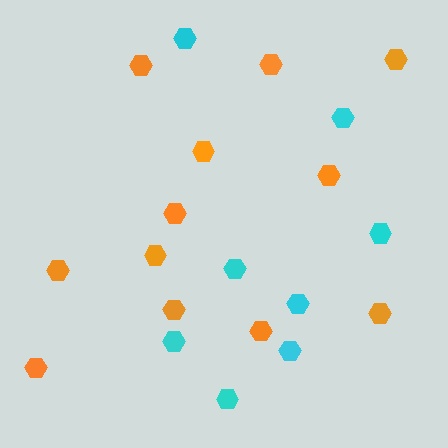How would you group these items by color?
There are 2 groups: one group of cyan hexagons (8) and one group of orange hexagons (12).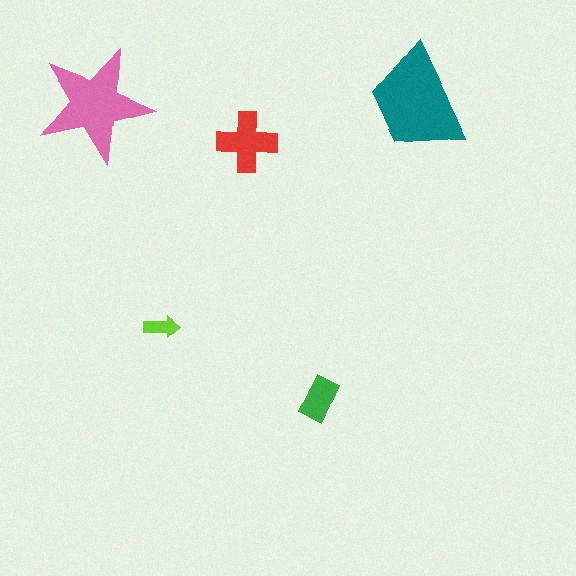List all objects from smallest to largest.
The lime arrow, the green rectangle, the red cross, the pink star, the teal trapezoid.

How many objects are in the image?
There are 5 objects in the image.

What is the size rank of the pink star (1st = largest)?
2nd.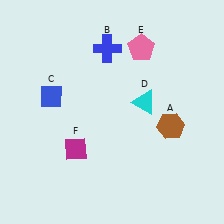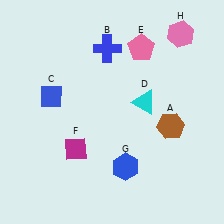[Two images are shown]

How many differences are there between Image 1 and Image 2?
There are 2 differences between the two images.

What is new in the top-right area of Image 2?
A pink hexagon (H) was added in the top-right area of Image 2.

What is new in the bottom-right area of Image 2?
A blue hexagon (G) was added in the bottom-right area of Image 2.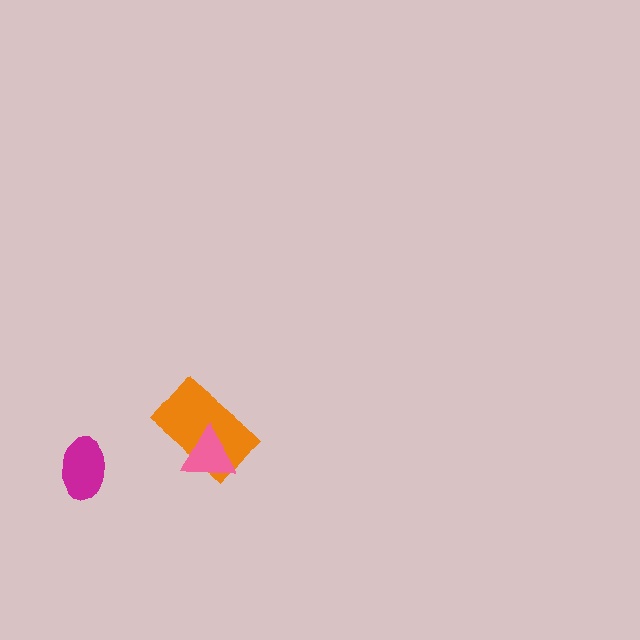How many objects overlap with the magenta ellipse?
0 objects overlap with the magenta ellipse.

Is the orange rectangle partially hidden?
Yes, it is partially covered by another shape.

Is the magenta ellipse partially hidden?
No, no other shape covers it.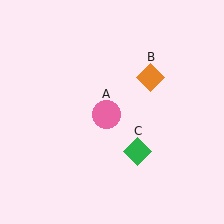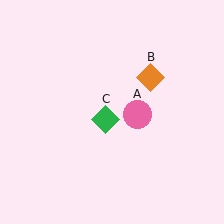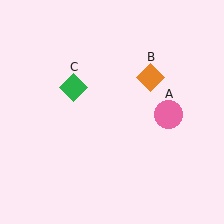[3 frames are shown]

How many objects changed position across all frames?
2 objects changed position: pink circle (object A), green diamond (object C).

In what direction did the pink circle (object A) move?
The pink circle (object A) moved right.